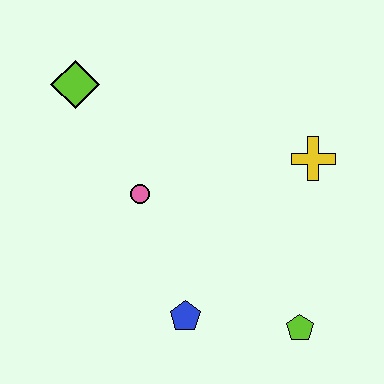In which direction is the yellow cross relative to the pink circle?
The yellow cross is to the right of the pink circle.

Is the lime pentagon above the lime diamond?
No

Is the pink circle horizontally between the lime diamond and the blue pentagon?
Yes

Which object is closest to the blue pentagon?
The lime pentagon is closest to the blue pentagon.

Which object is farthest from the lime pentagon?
The lime diamond is farthest from the lime pentagon.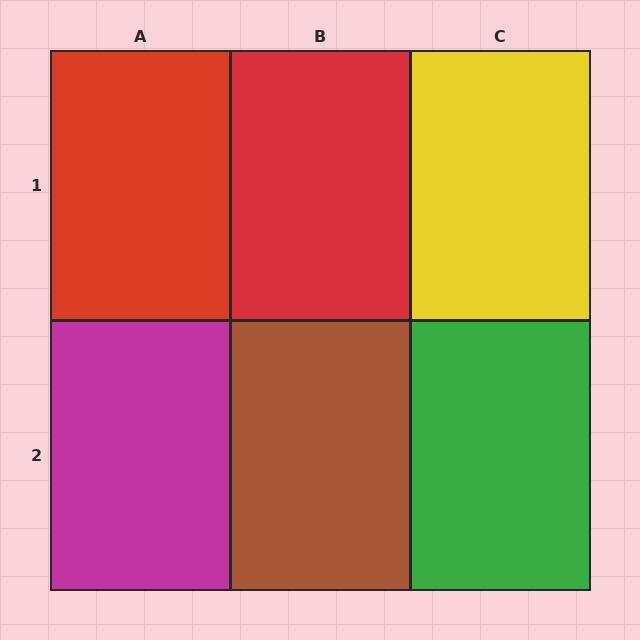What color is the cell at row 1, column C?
Yellow.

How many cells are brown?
1 cell is brown.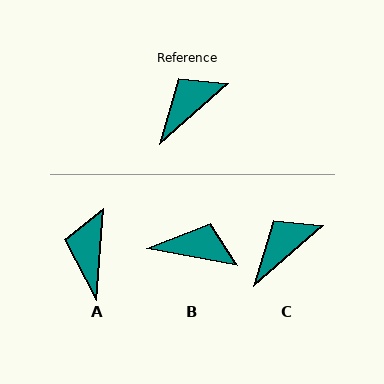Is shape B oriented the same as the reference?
No, it is off by about 52 degrees.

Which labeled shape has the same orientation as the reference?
C.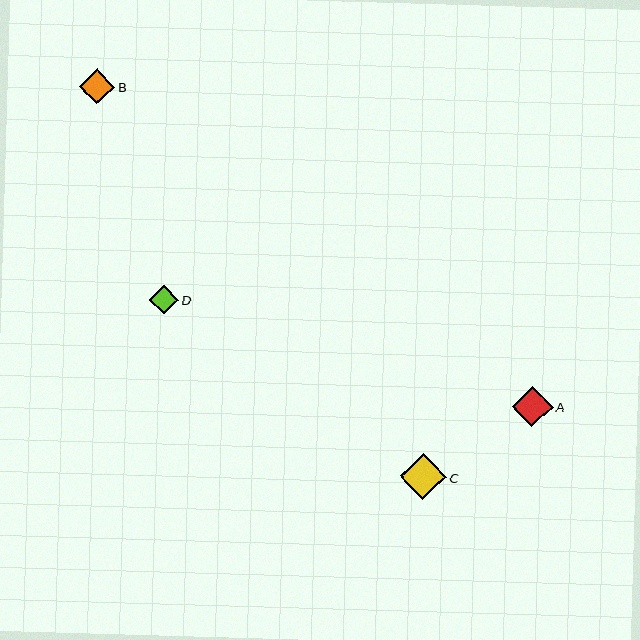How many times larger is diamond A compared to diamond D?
Diamond A is approximately 1.4 times the size of diamond D.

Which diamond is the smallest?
Diamond D is the smallest with a size of approximately 30 pixels.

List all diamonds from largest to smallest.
From largest to smallest: C, A, B, D.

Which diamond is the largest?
Diamond C is the largest with a size of approximately 47 pixels.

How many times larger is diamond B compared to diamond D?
Diamond B is approximately 1.2 times the size of diamond D.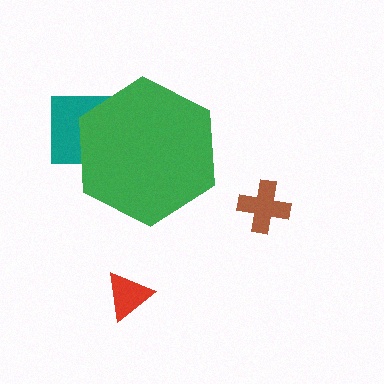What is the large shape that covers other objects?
A green hexagon.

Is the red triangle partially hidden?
No, the red triangle is fully visible.